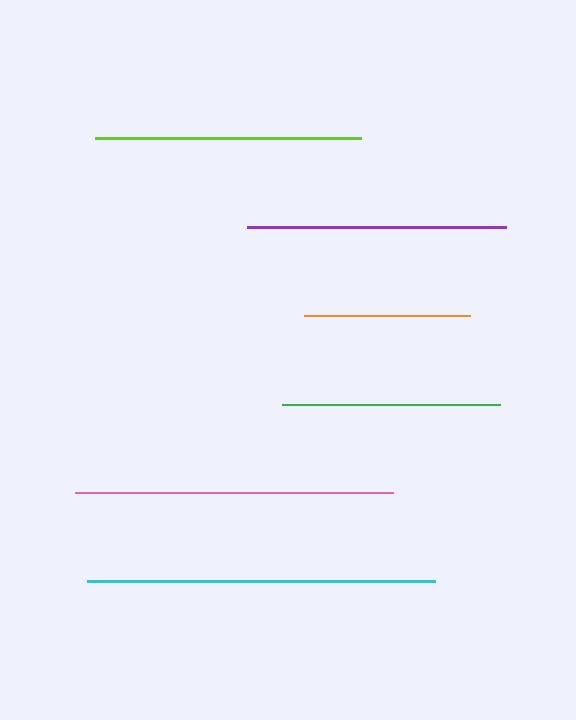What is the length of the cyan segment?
The cyan segment is approximately 348 pixels long.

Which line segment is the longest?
The cyan line is the longest at approximately 348 pixels.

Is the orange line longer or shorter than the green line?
The green line is longer than the orange line.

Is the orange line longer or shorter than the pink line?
The pink line is longer than the orange line.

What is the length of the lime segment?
The lime segment is approximately 266 pixels long.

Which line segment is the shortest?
The orange line is the shortest at approximately 166 pixels.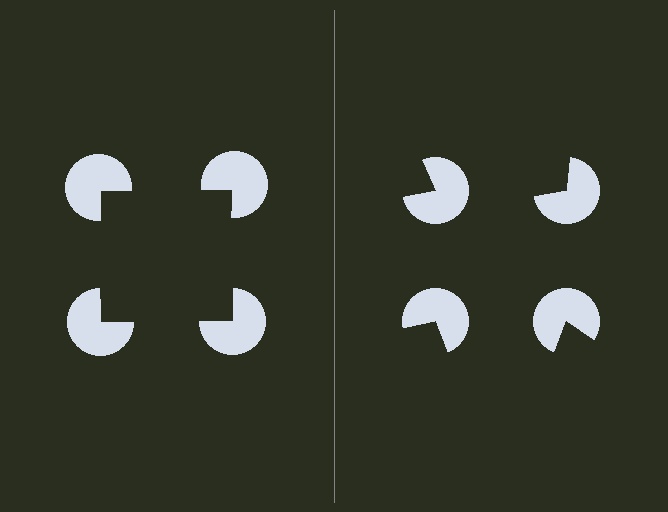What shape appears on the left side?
An illusory square.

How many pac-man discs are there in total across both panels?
8 — 4 on each side.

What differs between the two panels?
The pac-man discs are positioned identically on both sides; only the wedge orientations differ. On the left they align to a square; on the right they are misaligned.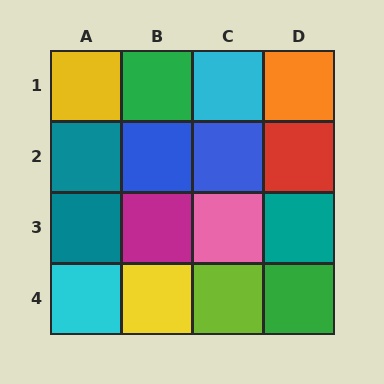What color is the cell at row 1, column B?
Green.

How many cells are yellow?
2 cells are yellow.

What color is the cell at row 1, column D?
Orange.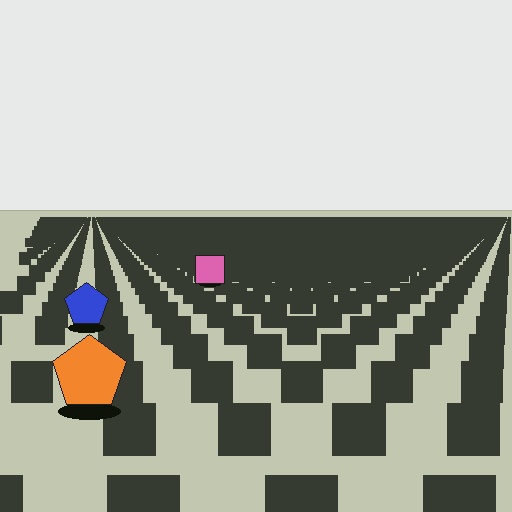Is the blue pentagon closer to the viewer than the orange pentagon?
No. The orange pentagon is closer — you can tell from the texture gradient: the ground texture is coarser near it.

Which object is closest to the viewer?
The orange pentagon is closest. The texture marks near it are larger and more spread out.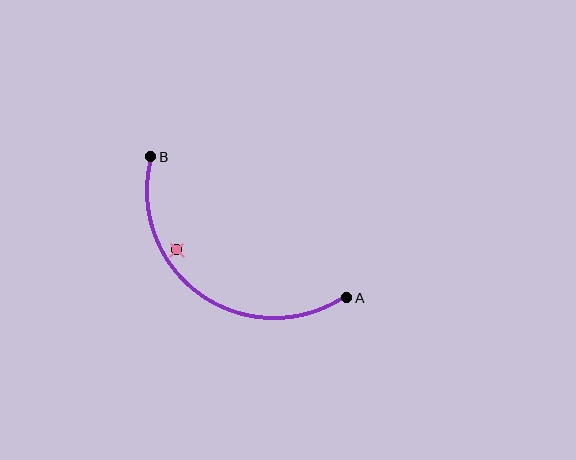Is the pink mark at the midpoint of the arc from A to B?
No — the pink mark does not lie on the arc at all. It sits slightly inside the curve.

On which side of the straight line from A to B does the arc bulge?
The arc bulges below and to the left of the straight line connecting A and B.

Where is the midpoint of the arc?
The arc midpoint is the point on the curve farthest from the straight line joining A and B. It sits below and to the left of that line.